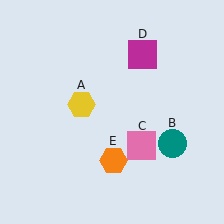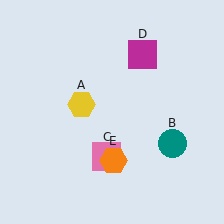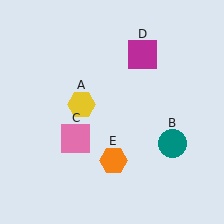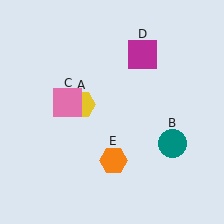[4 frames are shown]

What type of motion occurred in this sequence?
The pink square (object C) rotated clockwise around the center of the scene.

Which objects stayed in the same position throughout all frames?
Yellow hexagon (object A) and teal circle (object B) and magenta square (object D) and orange hexagon (object E) remained stationary.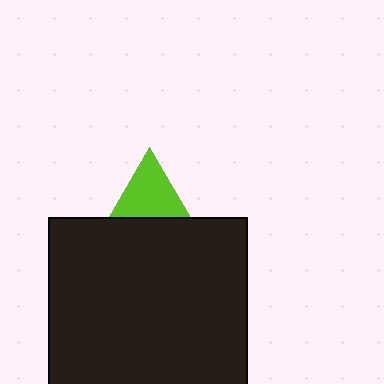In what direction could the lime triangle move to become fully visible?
The lime triangle could move up. That would shift it out from behind the black square entirely.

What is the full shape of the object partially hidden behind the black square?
The partially hidden object is a lime triangle.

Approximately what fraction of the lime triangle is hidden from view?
Roughly 61% of the lime triangle is hidden behind the black square.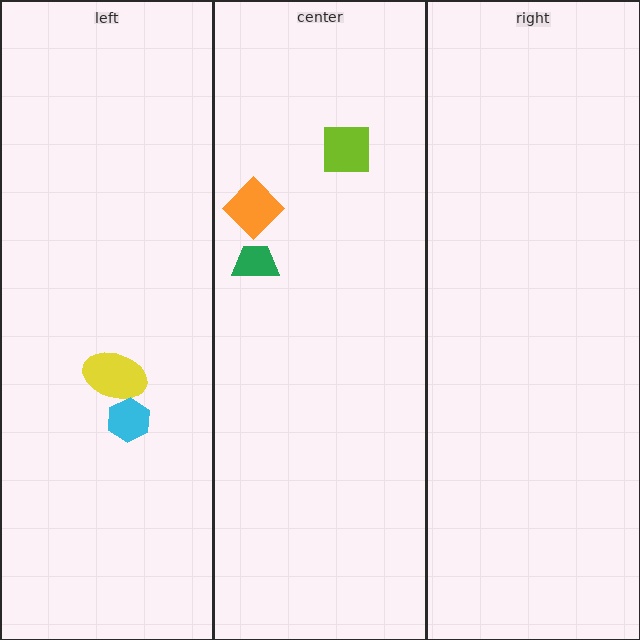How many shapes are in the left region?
2.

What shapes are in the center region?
The lime square, the orange diamond, the green trapezoid.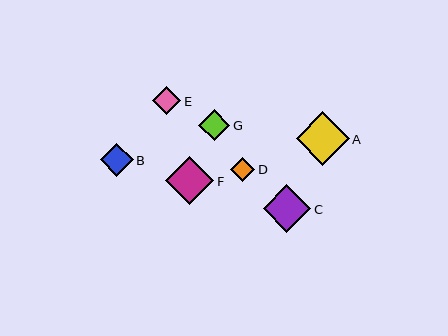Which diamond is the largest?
Diamond A is the largest with a size of approximately 53 pixels.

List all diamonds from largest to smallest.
From largest to smallest: A, F, C, B, G, E, D.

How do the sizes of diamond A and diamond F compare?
Diamond A and diamond F are approximately the same size.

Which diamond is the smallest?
Diamond D is the smallest with a size of approximately 24 pixels.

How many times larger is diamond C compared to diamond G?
Diamond C is approximately 1.5 times the size of diamond G.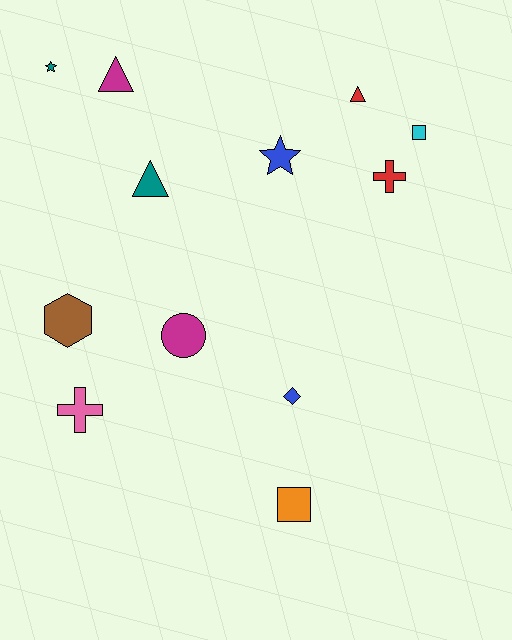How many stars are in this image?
There are 2 stars.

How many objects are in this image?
There are 12 objects.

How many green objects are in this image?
There are no green objects.